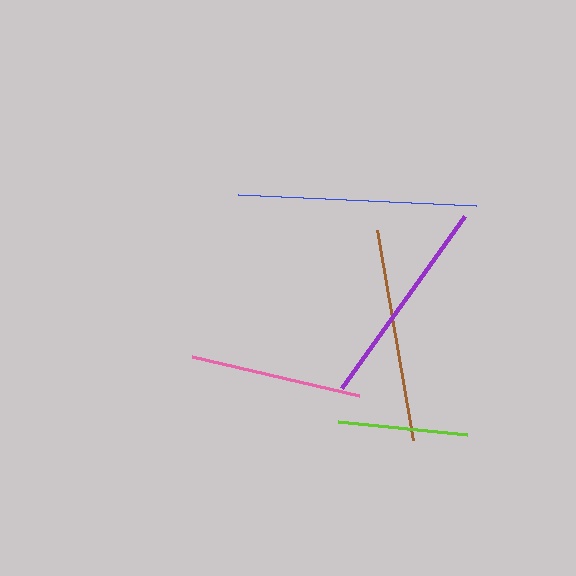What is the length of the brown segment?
The brown segment is approximately 213 pixels long.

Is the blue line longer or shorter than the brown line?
The blue line is longer than the brown line.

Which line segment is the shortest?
The lime line is the shortest at approximately 130 pixels.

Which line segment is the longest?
The blue line is the longest at approximately 238 pixels.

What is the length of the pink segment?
The pink segment is approximately 172 pixels long.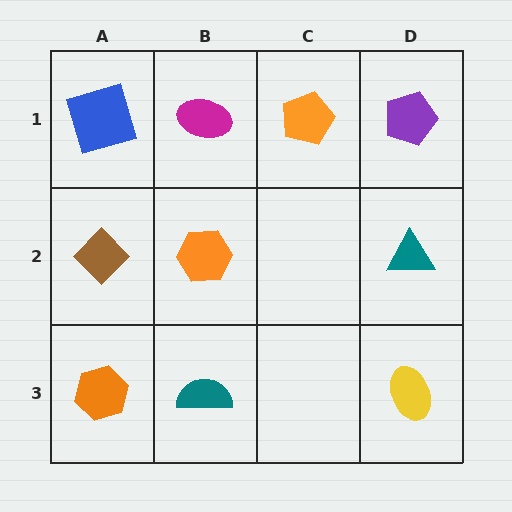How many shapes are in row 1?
4 shapes.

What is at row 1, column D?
A purple pentagon.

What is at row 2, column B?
An orange hexagon.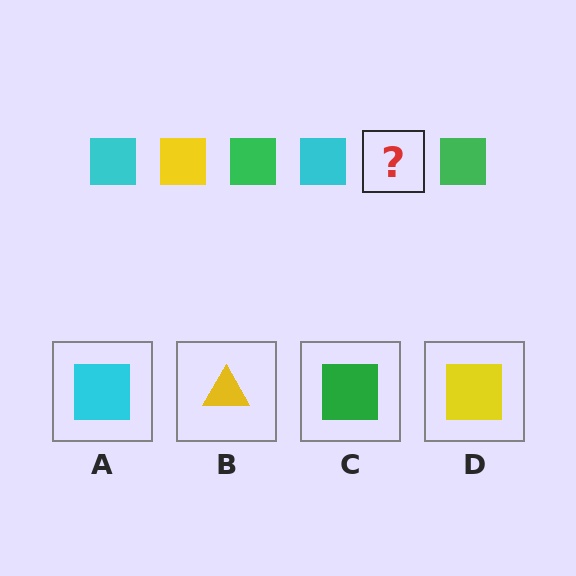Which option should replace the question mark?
Option D.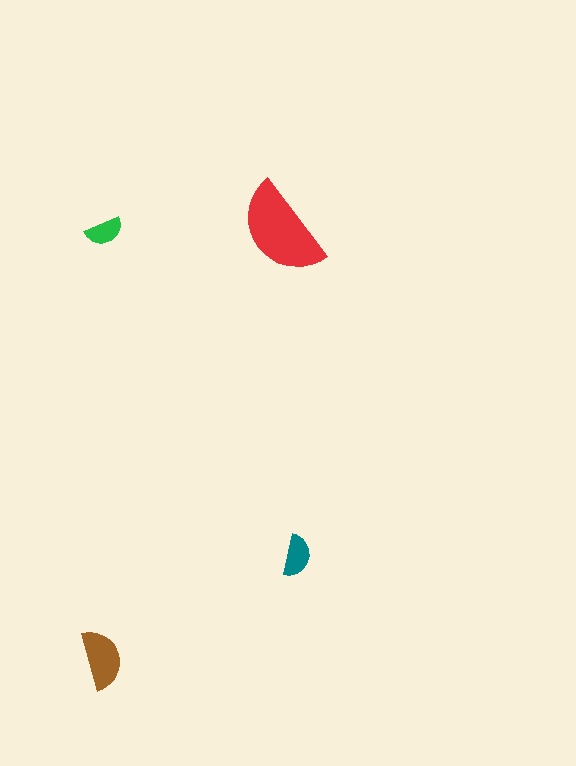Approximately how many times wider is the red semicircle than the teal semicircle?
About 2.5 times wider.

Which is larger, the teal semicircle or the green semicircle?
The teal one.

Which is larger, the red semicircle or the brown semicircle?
The red one.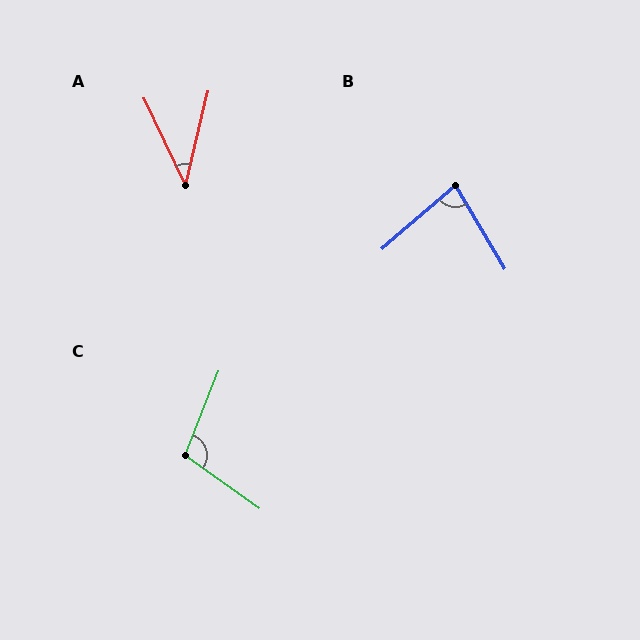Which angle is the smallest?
A, at approximately 39 degrees.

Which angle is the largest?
C, at approximately 104 degrees.